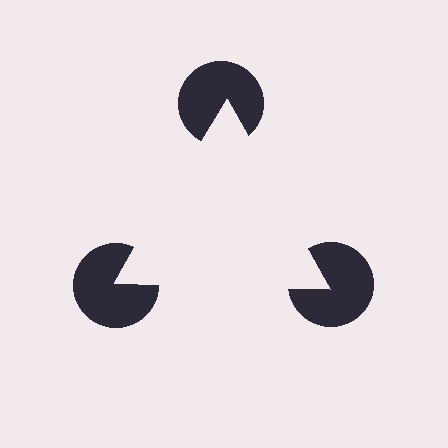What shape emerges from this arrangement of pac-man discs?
An illusory triangle — its edges are inferred from the aligned wedge cuts in the pac-man discs, not physically drawn.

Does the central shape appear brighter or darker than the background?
It typically appears slightly brighter than the background, even though no actual brightness change is drawn.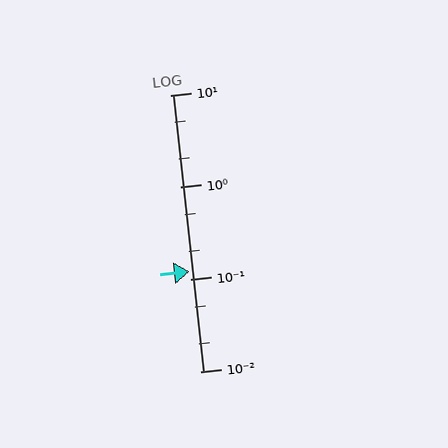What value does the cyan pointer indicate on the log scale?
The pointer indicates approximately 0.12.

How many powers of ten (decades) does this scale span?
The scale spans 3 decades, from 0.01 to 10.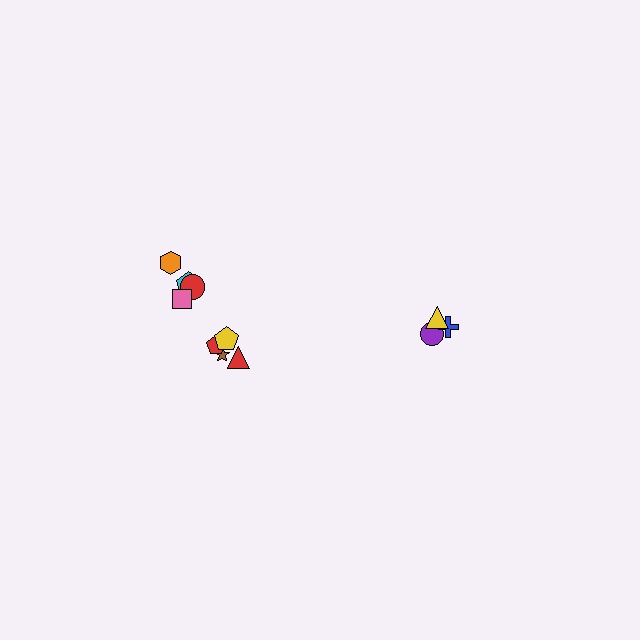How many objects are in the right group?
There are 3 objects.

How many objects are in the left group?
There are 8 objects.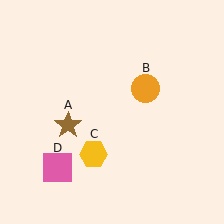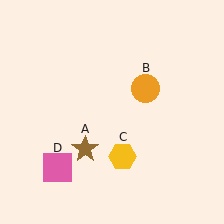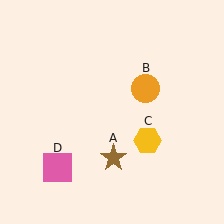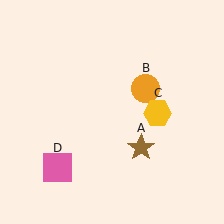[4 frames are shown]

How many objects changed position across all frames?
2 objects changed position: brown star (object A), yellow hexagon (object C).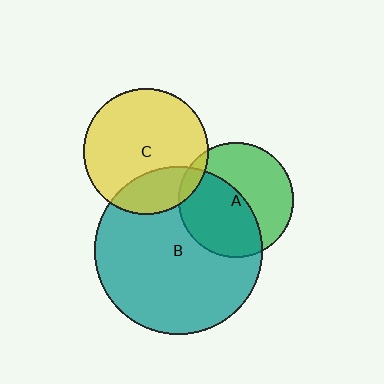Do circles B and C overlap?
Yes.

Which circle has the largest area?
Circle B (teal).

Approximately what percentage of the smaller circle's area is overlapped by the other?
Approximately 25%.